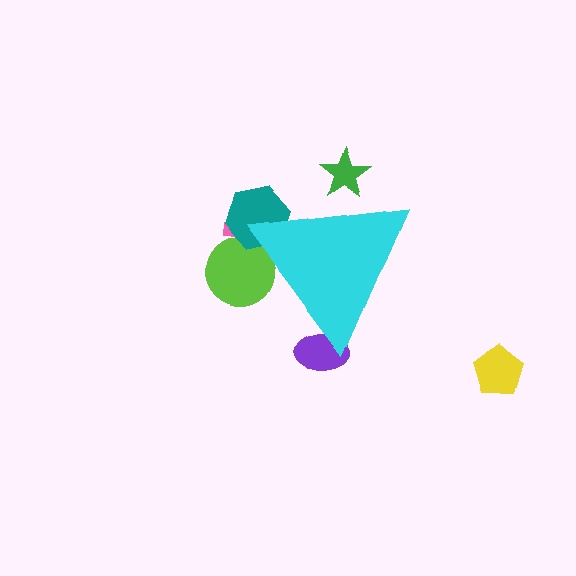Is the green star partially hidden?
Yes, the green star is partially hidden behind the cyan triangle.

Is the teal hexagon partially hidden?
Yes, the teal hexagon is partially hidden behind the cyan triangle.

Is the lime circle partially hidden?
Yes, the lime circle is partially hidden behind the cyan triangle.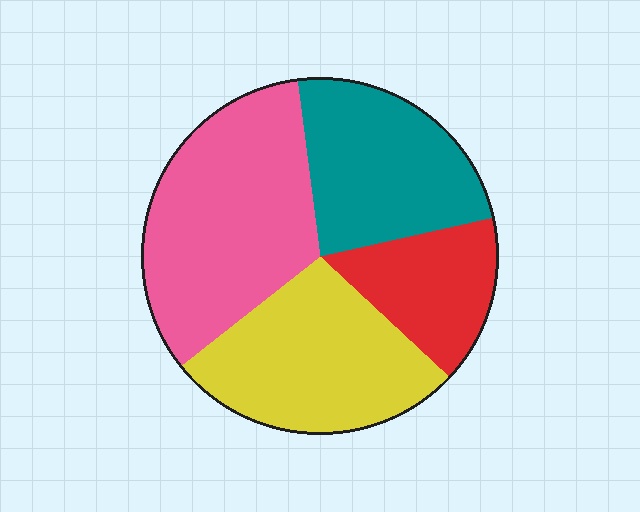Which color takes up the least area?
Red, at roughly 15%.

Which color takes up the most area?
Pink, at roughly 35%.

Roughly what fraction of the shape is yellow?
Yellow takes up between a quarter and a half of the shape.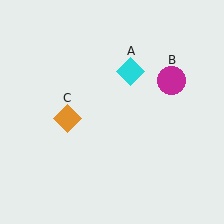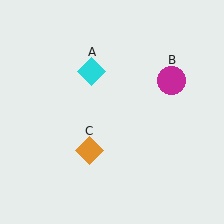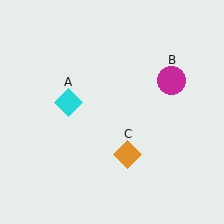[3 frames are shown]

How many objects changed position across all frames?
2 objects changed position: cyan diamond (object A), orange diamond (object C).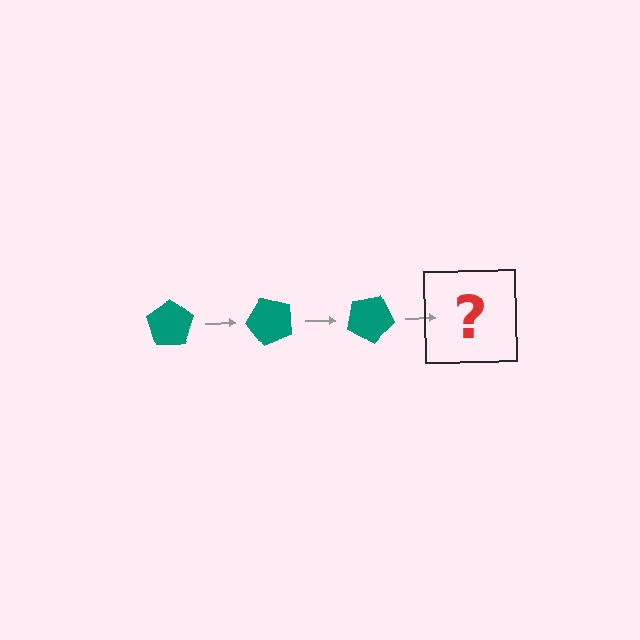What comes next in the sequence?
The next element should be a teal pentagon rotated 150 degrees.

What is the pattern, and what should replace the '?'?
The pattern is that the pentagon rotates 50 degrees each step. The '?' should be a teal pentagon rotated 150 degrees.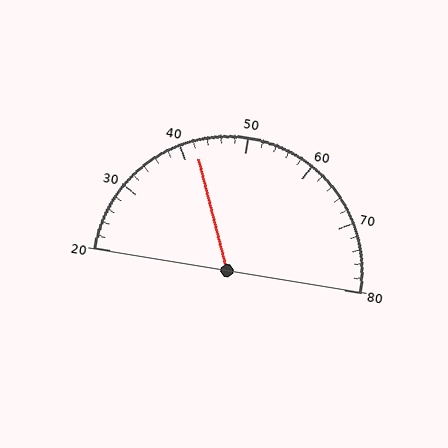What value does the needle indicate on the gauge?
The needle indicates approximately 42.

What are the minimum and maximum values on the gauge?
The gauge ranges from 20 to 80.